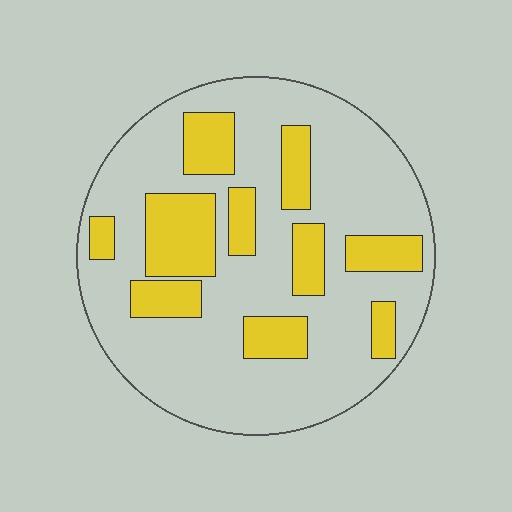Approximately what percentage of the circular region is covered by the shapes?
Approximately 25%.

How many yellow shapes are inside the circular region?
10.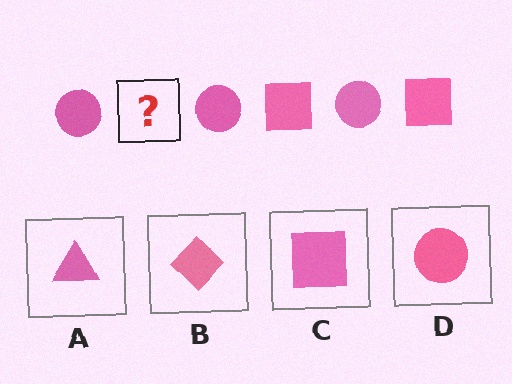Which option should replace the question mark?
Option C.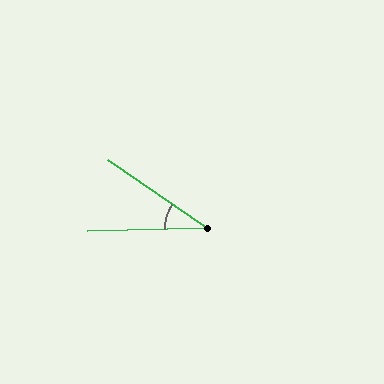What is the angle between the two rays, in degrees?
Approximately 36 degrees.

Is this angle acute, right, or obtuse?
It is acute.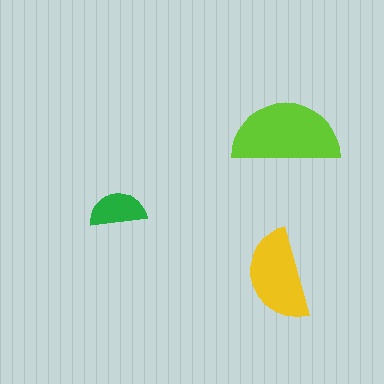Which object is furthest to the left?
The green semicircle is leftmost.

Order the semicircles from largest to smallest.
the lime one, the yellow one, the green one.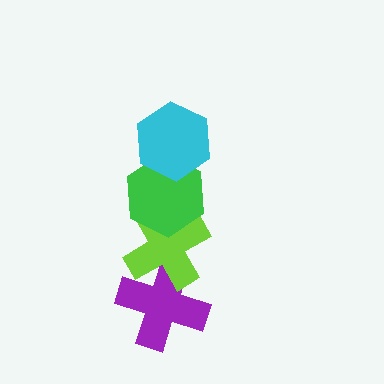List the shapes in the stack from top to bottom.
From top to bottom: the cyan hexagon, the green hexagon, the lime cross, the purple cross.